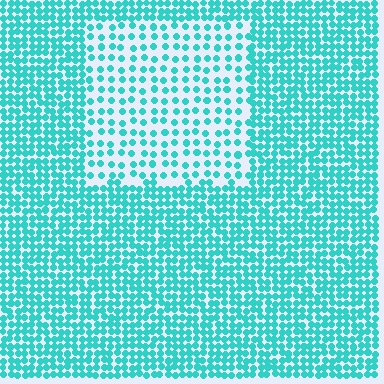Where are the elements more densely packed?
The elements are more densely packed outside the rectangle boundary.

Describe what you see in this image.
The image contains small cyan elements arranged at two different densities. A rectangle-shaped region is visible where the elements are less densely packed than the surrounding area.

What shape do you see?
I see a rectangle.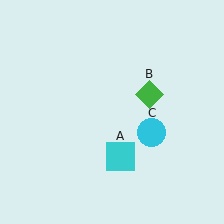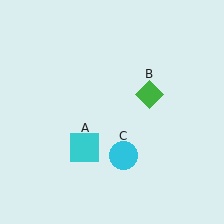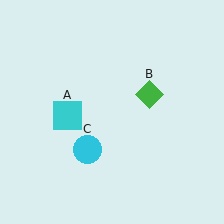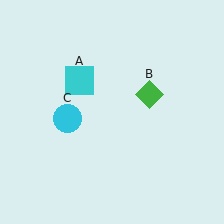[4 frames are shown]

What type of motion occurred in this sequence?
The cyan square (object A), cyan circle (object C) rotated clockwise around the center of the scene.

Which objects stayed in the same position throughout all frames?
Green diamond (object B) remained stationary.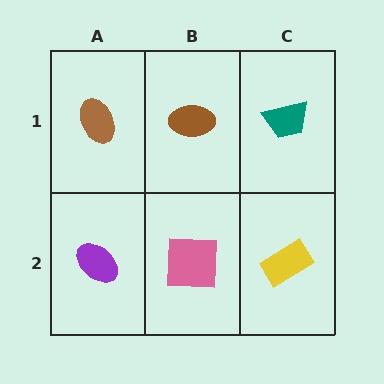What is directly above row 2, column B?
A brown ellipse.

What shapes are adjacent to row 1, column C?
A yellow rectangle (row 2, column C), a brown ellipse (row 1, column B).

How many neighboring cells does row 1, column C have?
2.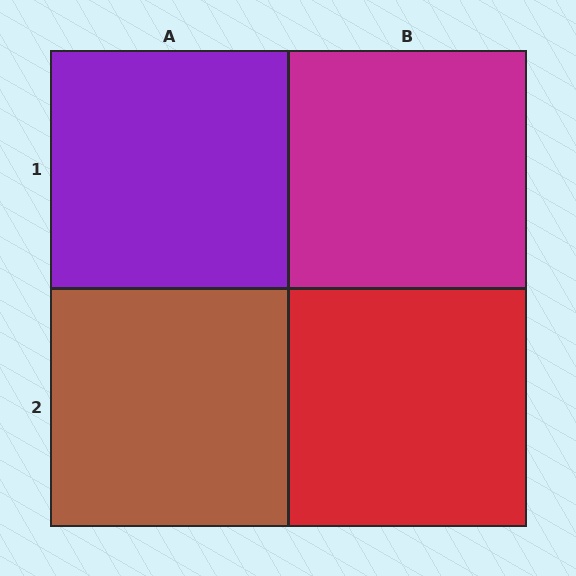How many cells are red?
1 cell is red.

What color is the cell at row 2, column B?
Red.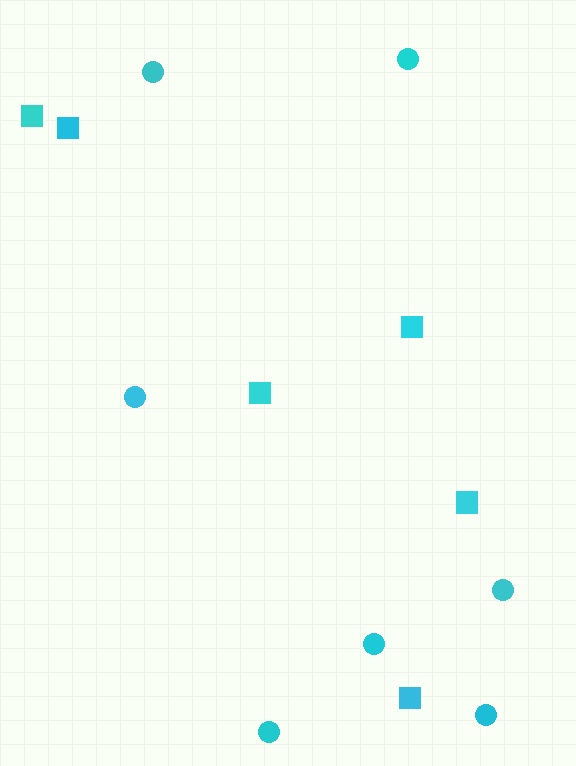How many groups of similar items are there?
There are 2 groups: one group of circles (7) and one group of squares (6).